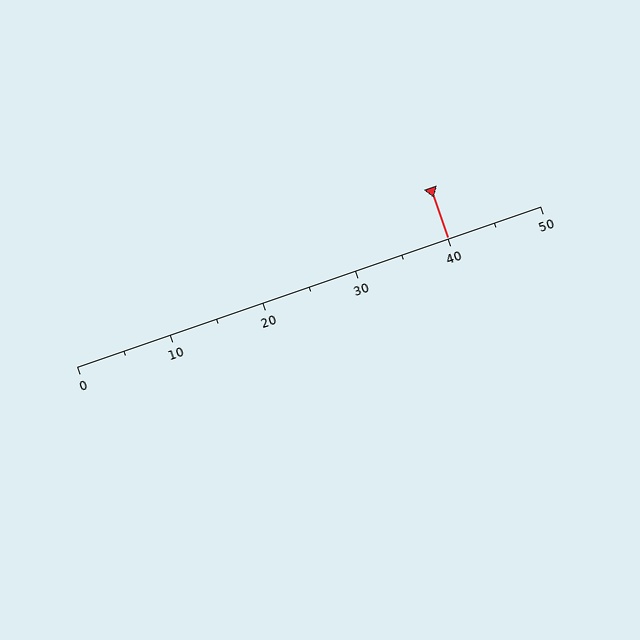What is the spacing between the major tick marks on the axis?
The major ticks are spaced 10 apart.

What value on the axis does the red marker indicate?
The marker indicates approximately 40.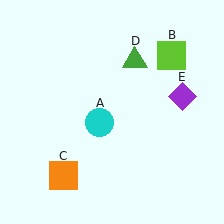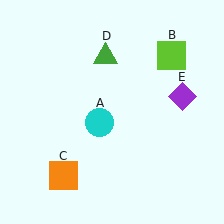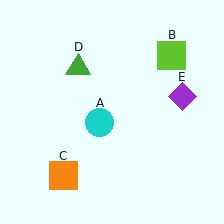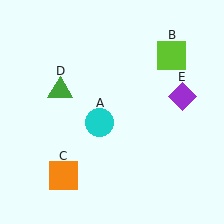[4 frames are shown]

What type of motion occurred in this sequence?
The green triangle (object D) rotated counterclockwise around the center of the scene.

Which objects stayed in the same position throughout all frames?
Cyan circle (object A) and lime square (object B) and orange square (object C) and purple diamond (object E) remained stationary.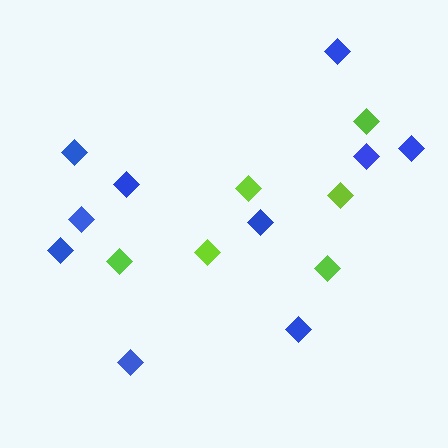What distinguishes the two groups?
There are 2 groups: one group of lime diamonds (6) and one group of blue diamonds (10).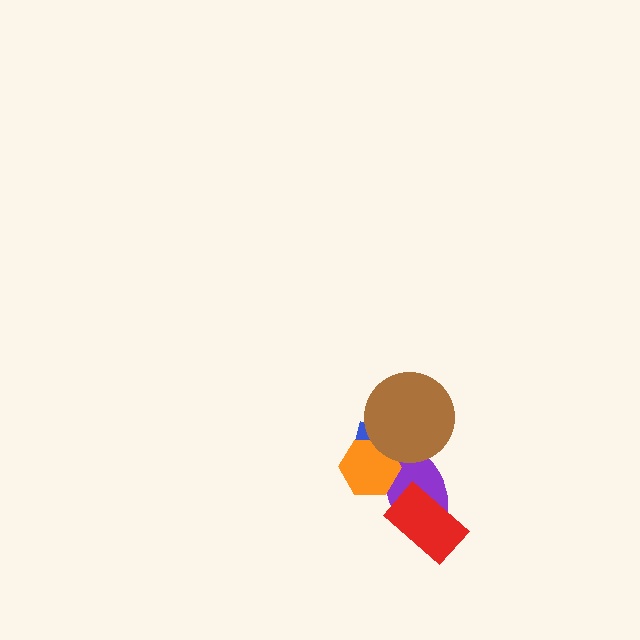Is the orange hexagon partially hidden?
Yes, it is partially covered by another shape.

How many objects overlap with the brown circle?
3 objects overlap with the brown circle.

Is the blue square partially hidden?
Yes, it is partially covered by another shape.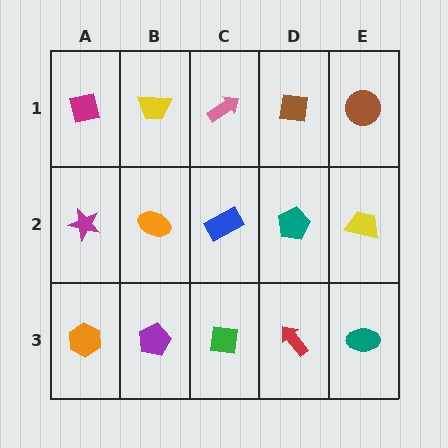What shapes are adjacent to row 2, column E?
A brown circle (row 1, column E), a teal ellipse (row 3, column E), a teal pentagon (row 2, column D).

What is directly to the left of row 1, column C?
A yellow trapezoid.